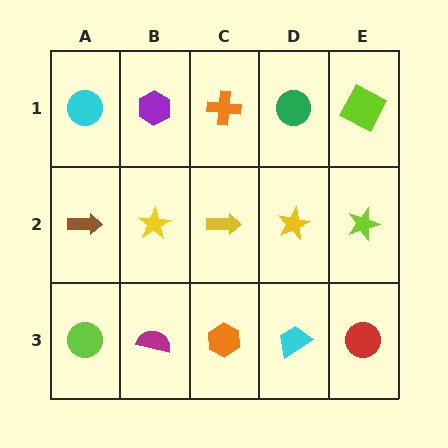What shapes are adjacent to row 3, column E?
A lime star (row 2, column E), a cyan trapezoid (row 3, column D).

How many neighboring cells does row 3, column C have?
3.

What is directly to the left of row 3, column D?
An orange hexagon.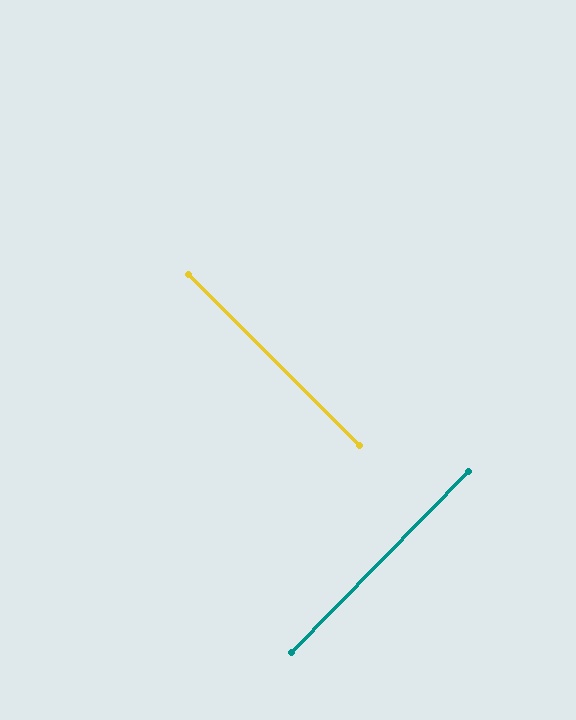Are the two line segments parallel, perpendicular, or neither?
Perpendicular — they meet at approximately 89°.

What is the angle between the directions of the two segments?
Approximately 89 degrees.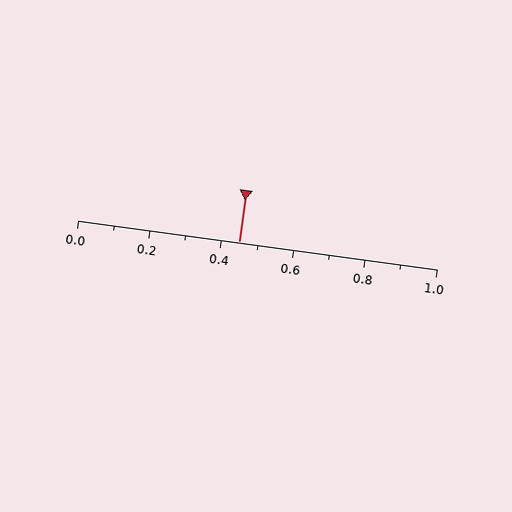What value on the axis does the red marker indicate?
The marker indicates approximately 0.45.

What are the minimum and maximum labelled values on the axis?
The axis runs from 0.0 to 1.0.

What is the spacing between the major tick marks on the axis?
The major ticks are spaced 0.2 apart.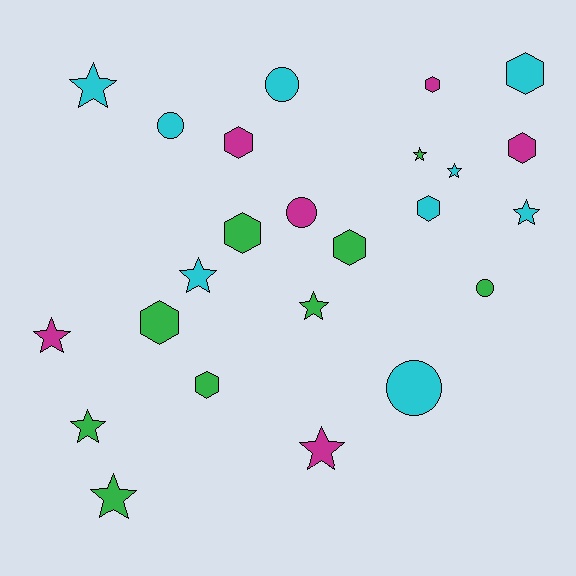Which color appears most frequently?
Green, with 9 objects.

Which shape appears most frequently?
Star, with 10 objects.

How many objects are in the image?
There are 24 objects.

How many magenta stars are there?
There are 2 magenta stars.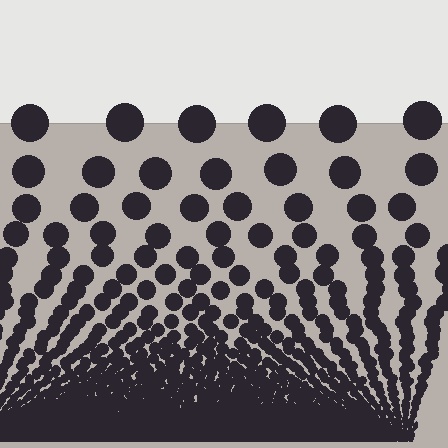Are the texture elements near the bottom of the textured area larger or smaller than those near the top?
Smaller. The gradient is inverted — elements near the bottom are smaller and denser.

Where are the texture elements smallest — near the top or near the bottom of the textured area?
Near the bottom.